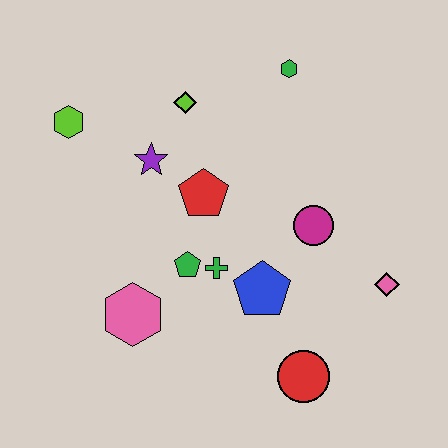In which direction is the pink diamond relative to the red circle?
The pink diamond is above the red circle.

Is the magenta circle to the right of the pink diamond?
No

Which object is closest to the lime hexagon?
The purple star is closest to the lime hexagon.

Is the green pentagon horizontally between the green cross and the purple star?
Yes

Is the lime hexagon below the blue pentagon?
No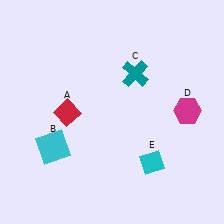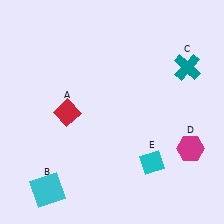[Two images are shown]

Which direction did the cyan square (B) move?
The cyan square (B) moved down.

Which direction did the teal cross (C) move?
The teal cross (C) moved right.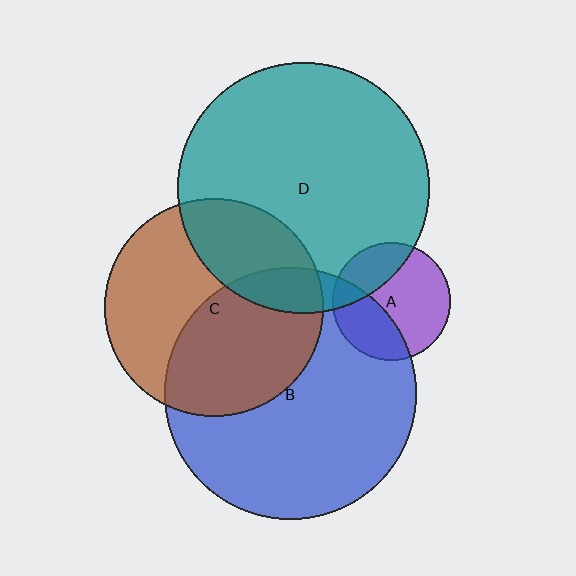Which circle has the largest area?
Circle B (blue).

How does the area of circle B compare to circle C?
Approximately 1.3 times.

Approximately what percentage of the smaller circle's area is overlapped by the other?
Approximately 25%.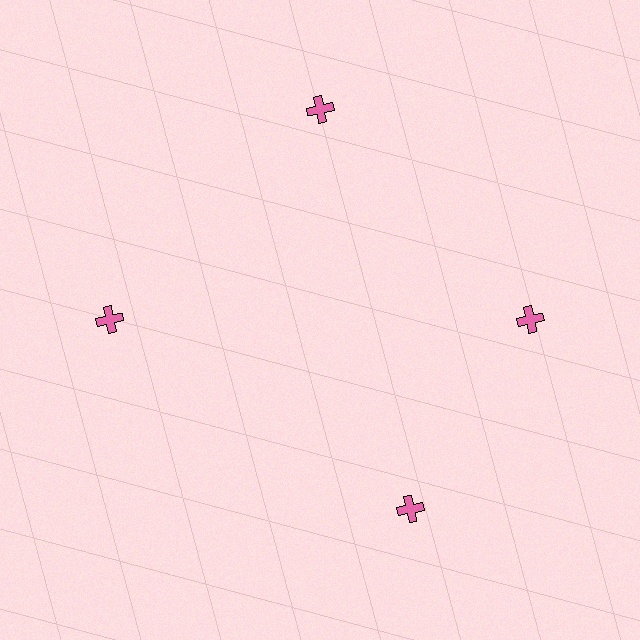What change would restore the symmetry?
The symmetry would be restored by rotating it back into even spacing with its neighbors so that all 4 crosses sit at equal angles and equal distance from the center.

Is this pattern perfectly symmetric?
No. The 4 pink crosses are arranged in a ring, but one element near the 6 o'clock position is rotated out of alignment along the ring, breaking the 4-fold rotational symmetry.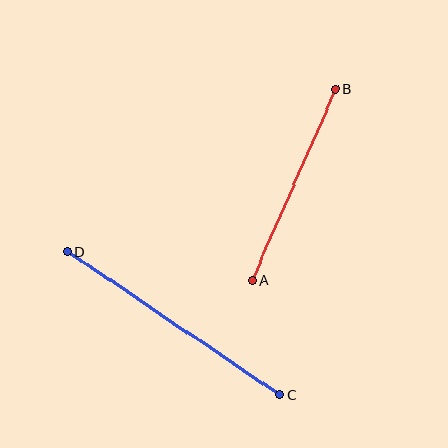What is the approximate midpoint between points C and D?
The midpoint is at approximately (174, 324) pixels.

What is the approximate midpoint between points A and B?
The midpoint is at approximately (294, 185) pixels.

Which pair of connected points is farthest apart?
Points C and D are farthest apart.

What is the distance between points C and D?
The distance is approximately 256 pixels.